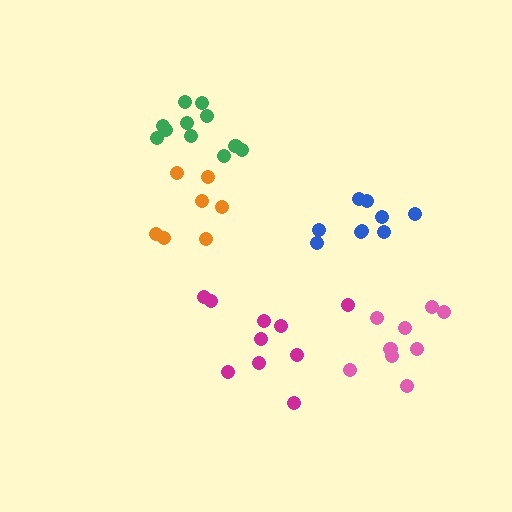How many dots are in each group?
Group 1: 7 dots, Group 2: 11 dots, Group 3: 9 dots, Group 4: 9 dots, Group 5: 10 dots (46 total).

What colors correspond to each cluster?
The clusters are colored: orange, green, pink, blue, magenta.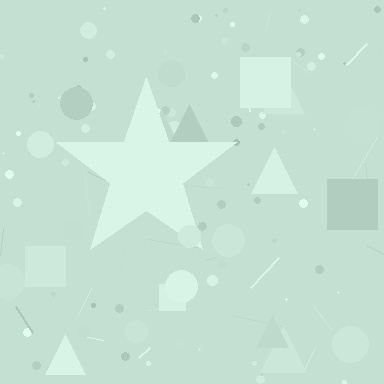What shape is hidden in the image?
A star is hidden in the image.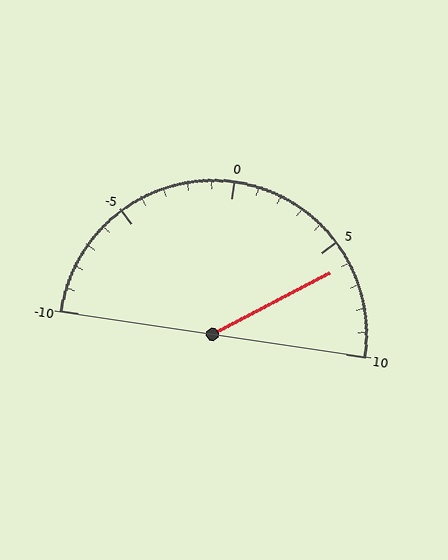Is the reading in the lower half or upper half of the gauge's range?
The reading is in the upper half of the range (-10 to 10).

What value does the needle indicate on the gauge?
The needle indicates approximately 6.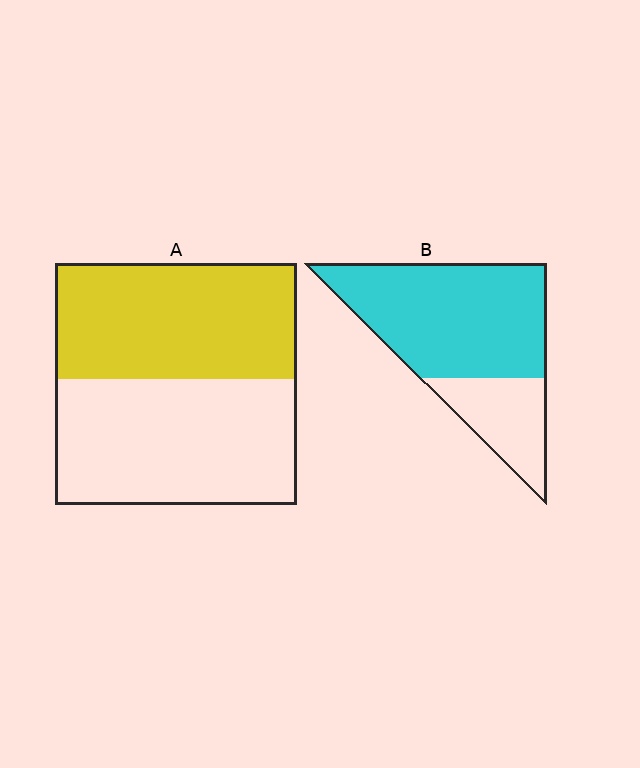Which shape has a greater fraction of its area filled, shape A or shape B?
Shape B.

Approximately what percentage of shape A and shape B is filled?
A is approximately 50% and B is approximately 70%.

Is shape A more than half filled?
Roughly half.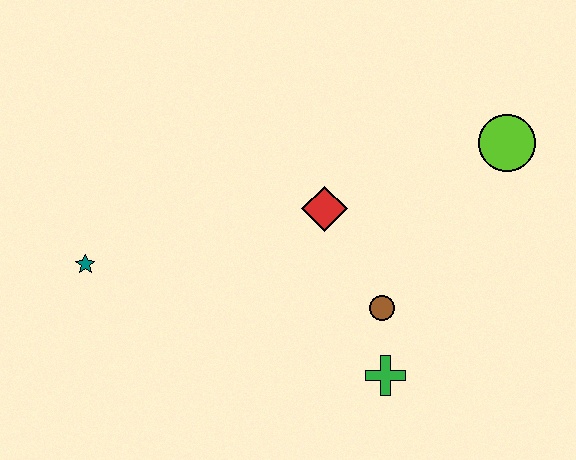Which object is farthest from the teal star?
The lime circle is farthest from the teal star.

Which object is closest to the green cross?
The brown circle is closest to the green cross.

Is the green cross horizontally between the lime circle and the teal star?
Yes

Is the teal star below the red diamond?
Yes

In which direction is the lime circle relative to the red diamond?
The lime circle is to the right of the red diamond.